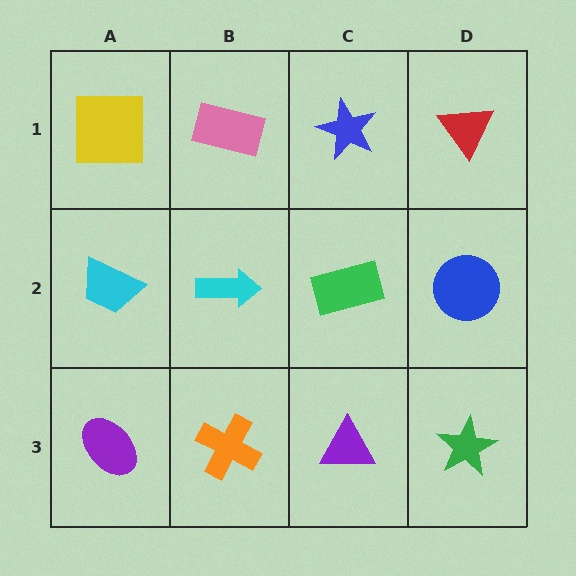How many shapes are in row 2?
4 shapes.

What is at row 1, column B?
A pink rectangle.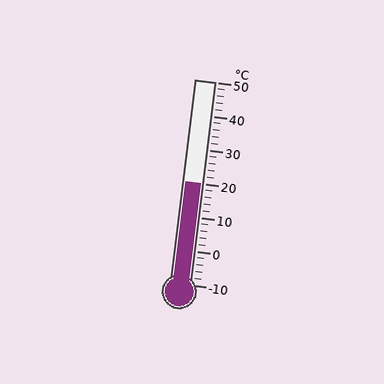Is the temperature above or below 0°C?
The temperature is above 0°C.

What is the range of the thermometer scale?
The thermometer scale ranges from -10°C to 50°C.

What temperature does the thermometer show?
The thermometer shows approximately 20°C.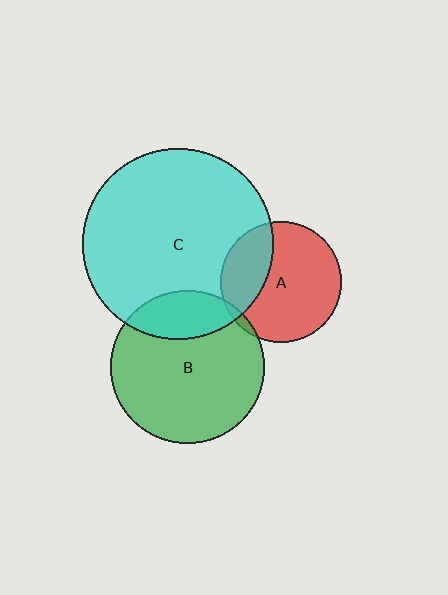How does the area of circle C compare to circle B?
Approximately 1.5 times.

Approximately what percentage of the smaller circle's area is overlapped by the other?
Approximately 30%.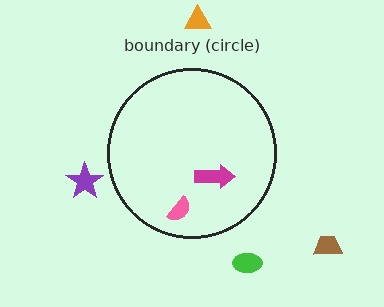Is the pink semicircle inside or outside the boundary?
Inside.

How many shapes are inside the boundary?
2 inside, 4 outside.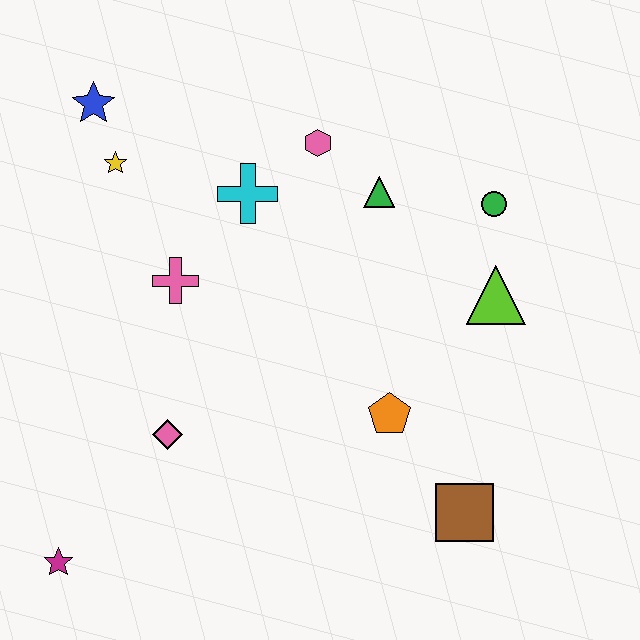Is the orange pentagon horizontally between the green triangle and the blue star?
No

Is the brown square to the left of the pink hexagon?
No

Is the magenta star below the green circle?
Yes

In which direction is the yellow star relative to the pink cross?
The yellow star is above the pink cross.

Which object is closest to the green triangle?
The pink hexagon is closest to the green triangle.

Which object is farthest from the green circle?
The magenta star is farthest from the green circle.